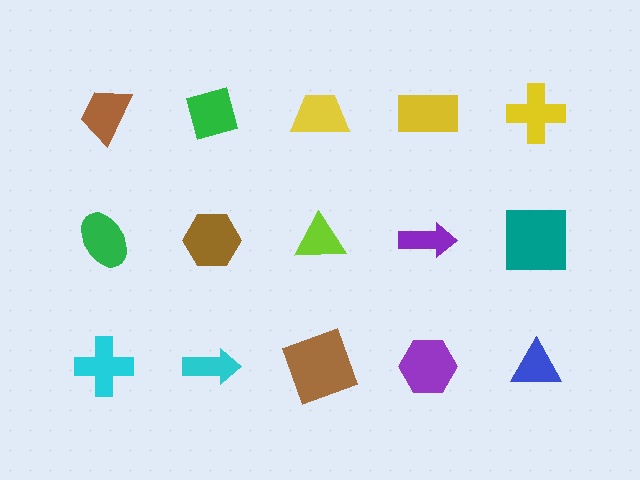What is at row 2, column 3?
A lime triangle.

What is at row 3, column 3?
A brown square.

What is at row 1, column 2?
A green square.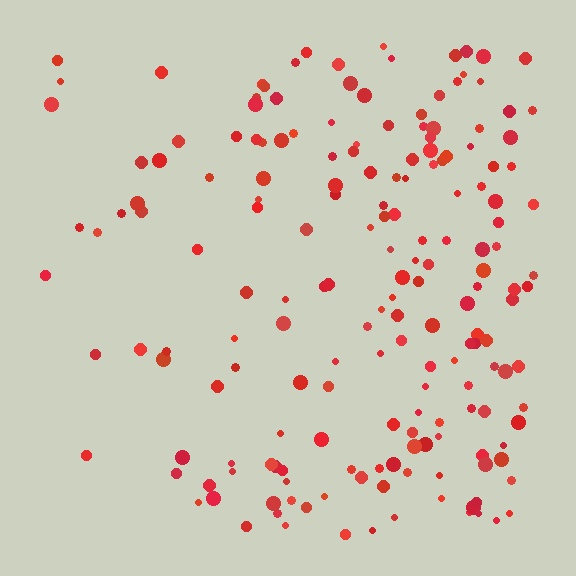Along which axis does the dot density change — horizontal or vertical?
Horizontal.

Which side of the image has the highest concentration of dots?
The right.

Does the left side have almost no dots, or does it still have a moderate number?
Still a moderate number, just noticeably fewer than the right.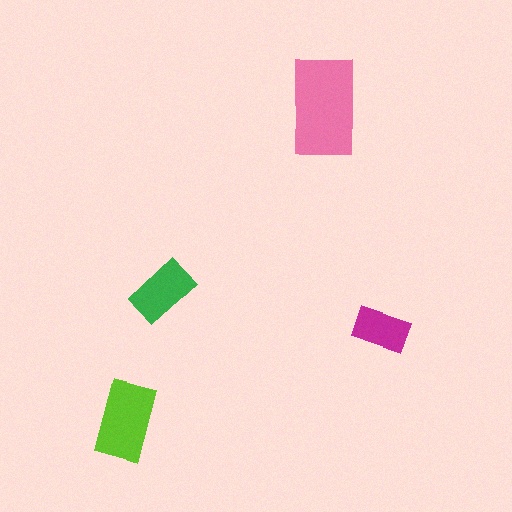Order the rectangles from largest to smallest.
the pink one, the lime one, the green one, the magenta one.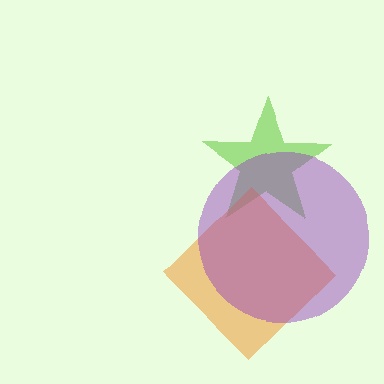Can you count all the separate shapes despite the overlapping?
Yes, there are 3 separate shapes.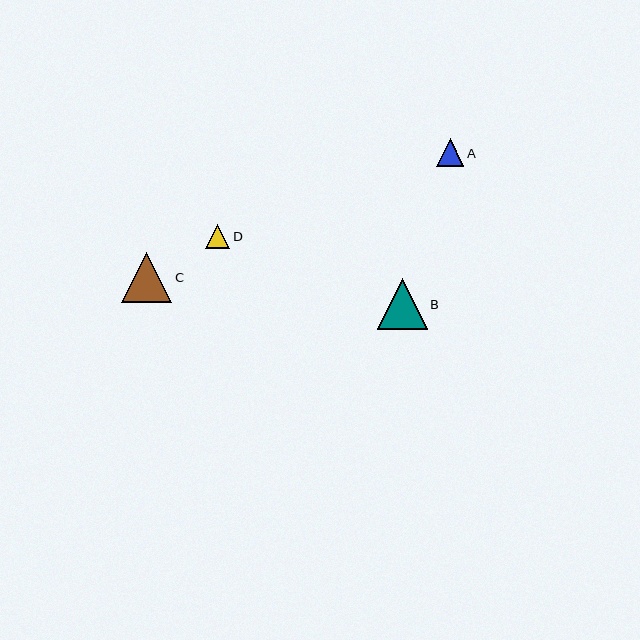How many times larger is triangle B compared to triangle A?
Triangle B is approximately 1.8 times the size of triangle A.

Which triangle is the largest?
Triangle C is the largest with a size of approximately 50 pixels.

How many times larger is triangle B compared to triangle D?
Triangle B is approximately 2.1 times the size of triangle D.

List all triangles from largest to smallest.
From largest to smallest: C, B, A, D.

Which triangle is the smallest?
Triangle D is the smallest with a size of approximately 24 pixels.